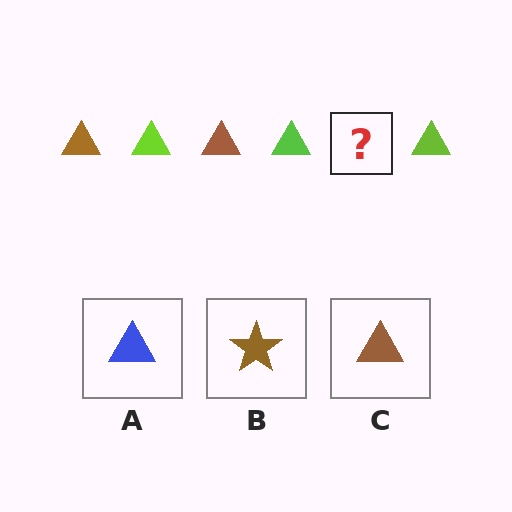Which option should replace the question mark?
Option C.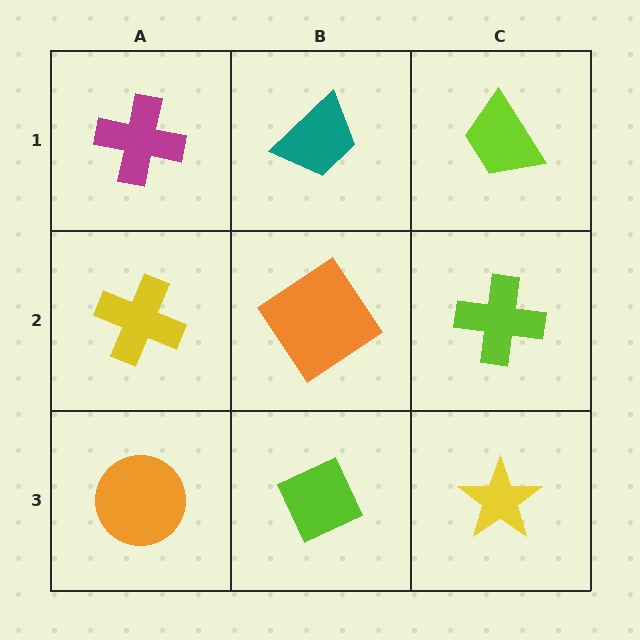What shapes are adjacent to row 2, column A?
A magenta cross (row 1, column A), an orange circle (row 3, column A), an orange diamond (row 2, column B).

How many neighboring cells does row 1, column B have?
3.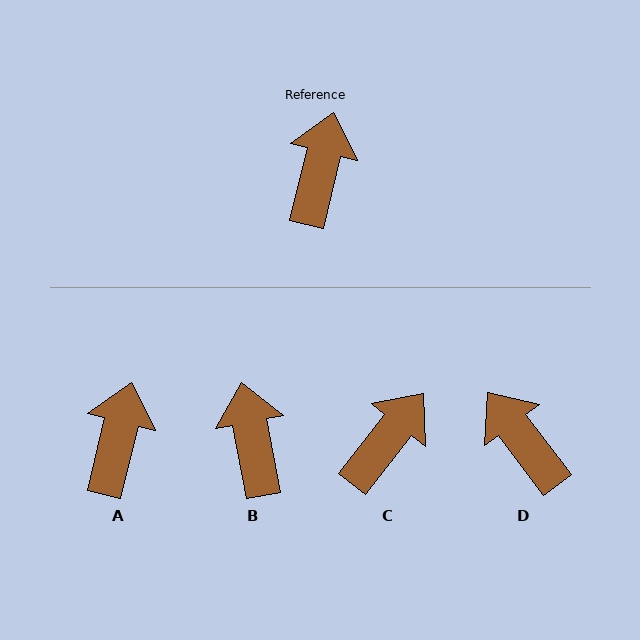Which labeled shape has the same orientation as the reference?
A.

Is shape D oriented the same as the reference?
No, it is off by about 51 degrees.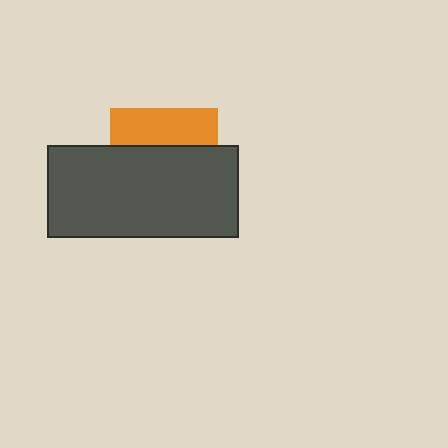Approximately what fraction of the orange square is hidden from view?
Roughly 65% of the orange square is hidden behind the dark gray rectangle.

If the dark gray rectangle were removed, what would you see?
You would see the complete orange square.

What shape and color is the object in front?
The object in front is a dark gray rectangle.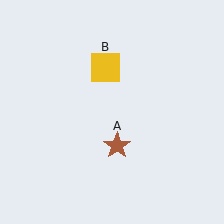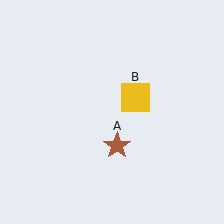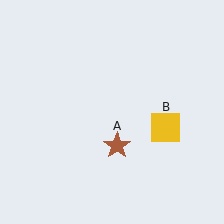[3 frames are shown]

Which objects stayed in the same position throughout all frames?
Brown star (object A) remained stationary.